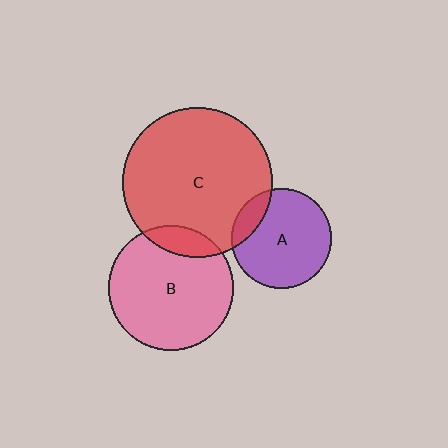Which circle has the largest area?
Circle C (red).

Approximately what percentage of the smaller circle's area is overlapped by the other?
Approximately 15%.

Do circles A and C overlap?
Yes.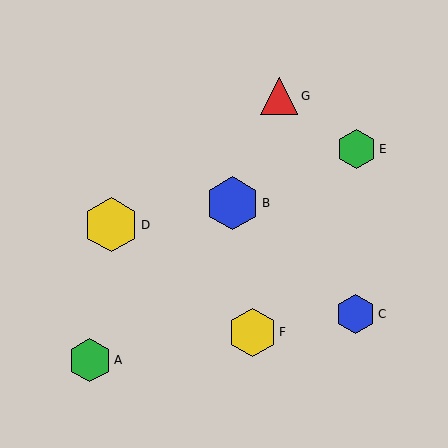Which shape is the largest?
The yellow hexagon (labeled D) is the largest.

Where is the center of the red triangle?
The center of the red triangle is at (279, 96).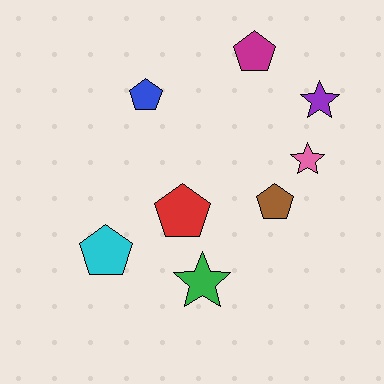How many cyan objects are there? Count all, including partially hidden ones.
There is 1 cyan object.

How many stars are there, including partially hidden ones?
There are 3 stars.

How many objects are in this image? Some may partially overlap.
There are 8 objects.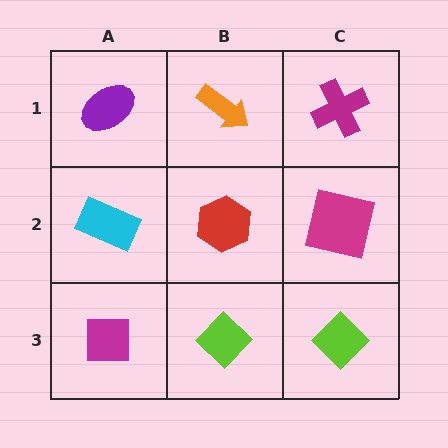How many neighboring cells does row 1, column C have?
2.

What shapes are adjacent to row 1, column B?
A red hexagon (row 2, column B), a purple ellipse (row 1, column A), a magenta cross (row 1, column C).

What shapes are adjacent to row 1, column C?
A magenta square (row 2, column C), an orange arrow (row 1, column B).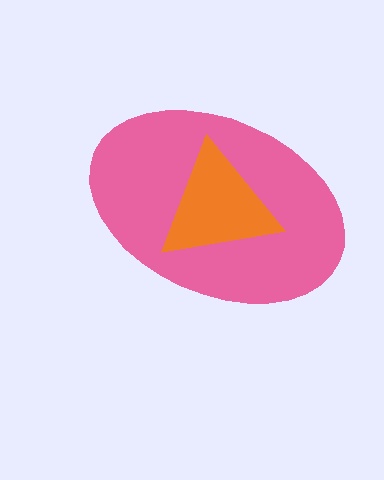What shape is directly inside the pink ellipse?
The orange triangle.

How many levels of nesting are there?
2.